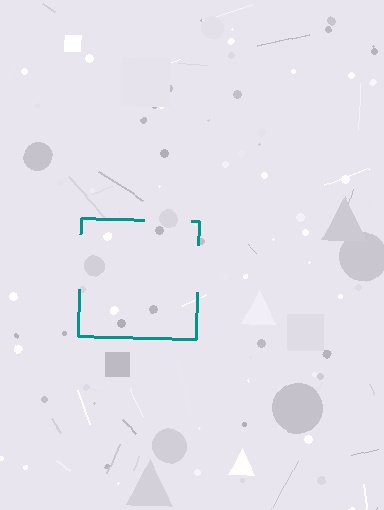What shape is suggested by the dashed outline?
The dashed outline suggests a square.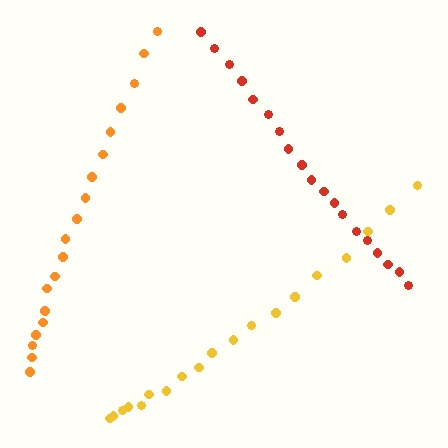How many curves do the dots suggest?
There are 3 distinct paths.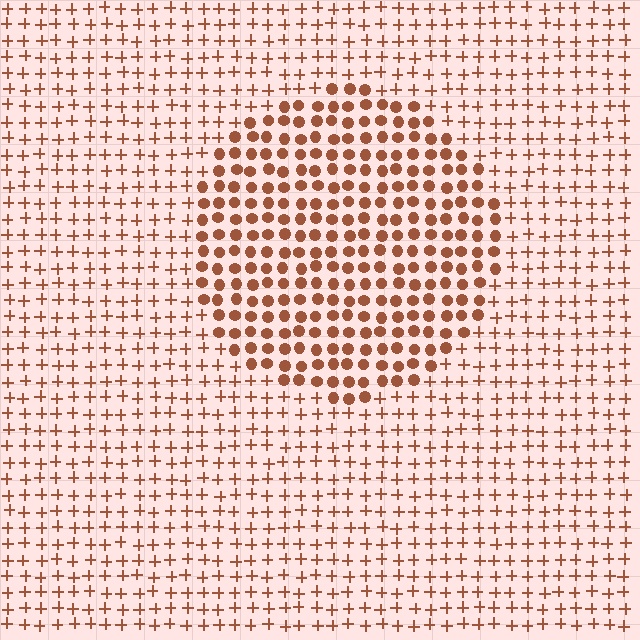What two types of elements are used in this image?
The image uses circles inside the circle region and plus signs outside it.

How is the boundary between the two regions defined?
The boundary is defined by a change in element shape: circles inside vs. plus signs outside. All elements share the same color and spacing.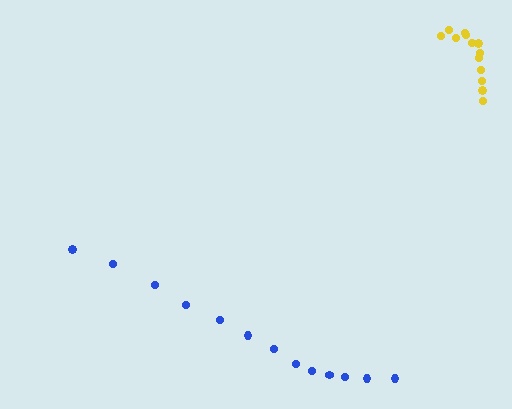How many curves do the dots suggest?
There are 2 distinct paths.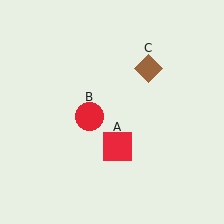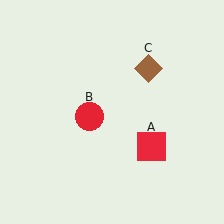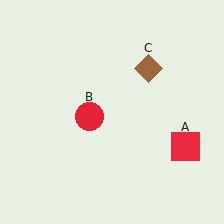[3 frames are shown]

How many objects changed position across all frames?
1 object changed position: red square (object A).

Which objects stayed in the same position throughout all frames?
Red circle (object B) and brown diamond (object C) remained stationary.